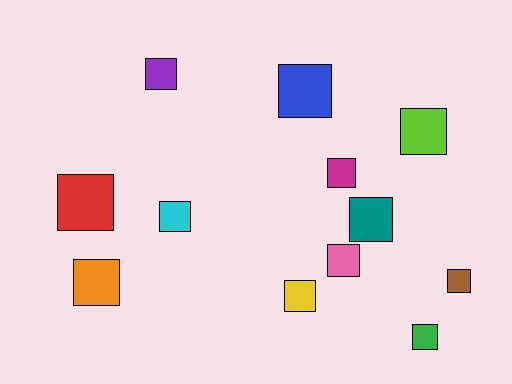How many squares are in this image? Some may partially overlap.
There are 12 squares.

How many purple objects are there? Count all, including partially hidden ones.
There is 1 purple object.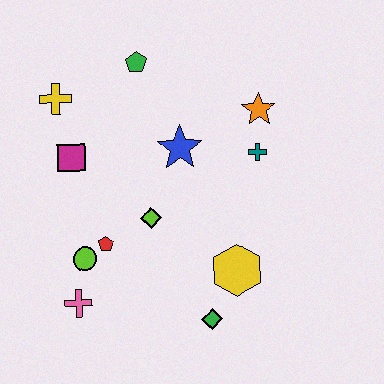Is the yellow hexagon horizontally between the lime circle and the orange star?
Yes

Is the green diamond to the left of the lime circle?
No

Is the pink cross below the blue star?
Yes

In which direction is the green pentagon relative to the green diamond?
The green pentagon is above the green diamond.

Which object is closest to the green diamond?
The yellow hexagon is closest to the green diamond.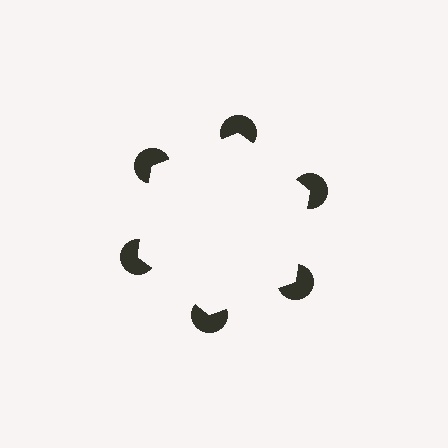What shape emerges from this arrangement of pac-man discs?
An illusory hexagon — its edges are inferred from the aligned wedge cuts in the pac-man discs, not physically drawn.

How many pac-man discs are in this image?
There are 6 — one at each vertex of the illusory hexagon.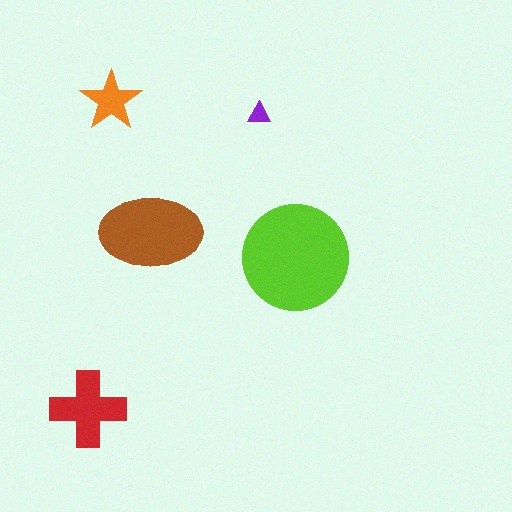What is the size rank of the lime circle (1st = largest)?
1st.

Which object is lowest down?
The red cross is bottommost.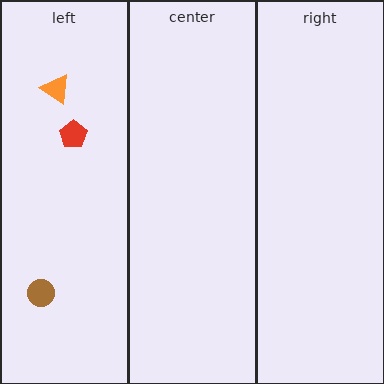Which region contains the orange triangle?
The left region.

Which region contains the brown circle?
The left region.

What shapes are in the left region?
The orange triangle, the red pentagon, the brown circle.